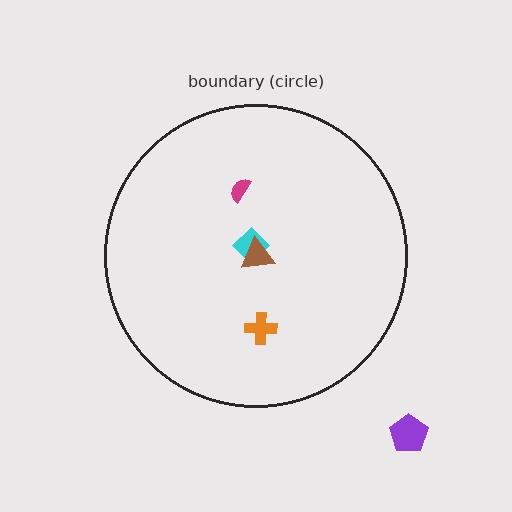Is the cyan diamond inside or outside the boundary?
Inside.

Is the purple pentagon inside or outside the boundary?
Outside.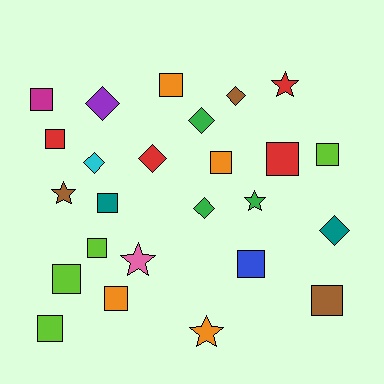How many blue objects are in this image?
There is 1 blue object.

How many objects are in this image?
There are 25 objects.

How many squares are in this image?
There are 13 squares.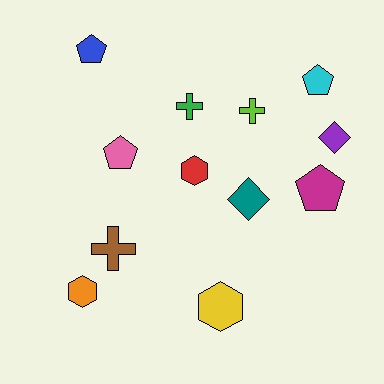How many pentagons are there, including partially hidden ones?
There are 4 pentagons.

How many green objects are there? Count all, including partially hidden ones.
There is 1 green object.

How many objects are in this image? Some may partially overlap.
There are 12 objects.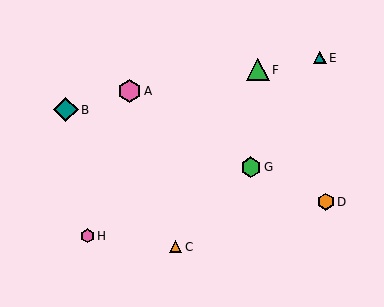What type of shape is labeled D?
Shape D is an orange hexagon.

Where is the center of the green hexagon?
The center of the green hexagon is at (251, 167).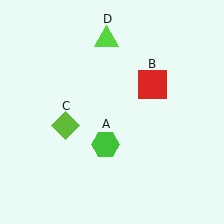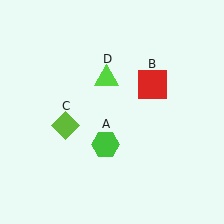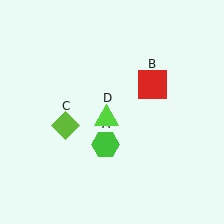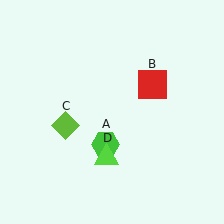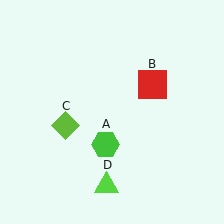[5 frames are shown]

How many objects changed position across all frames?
1 object changed position: lime triangle (object D).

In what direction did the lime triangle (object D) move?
The lime triangle (object D) moved down.